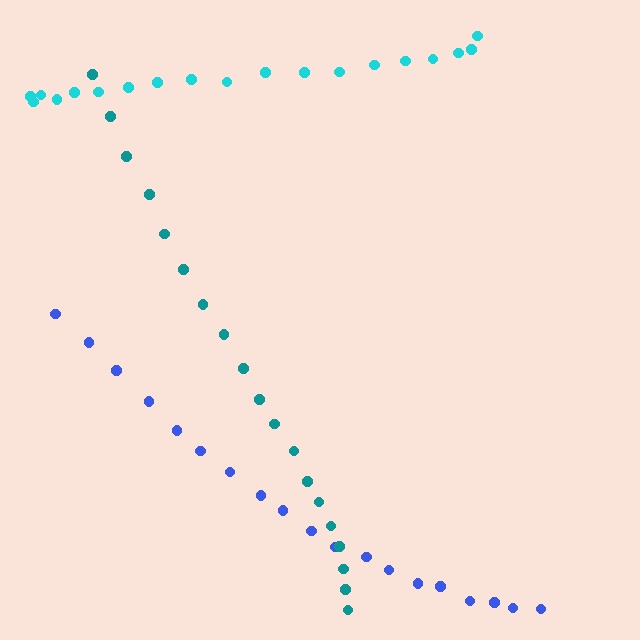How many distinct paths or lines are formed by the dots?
There are 3 distinct paths.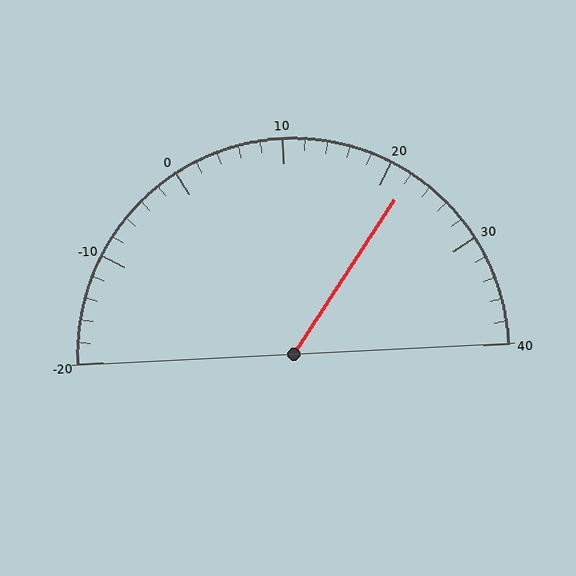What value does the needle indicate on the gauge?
The needle indicates approximately 22.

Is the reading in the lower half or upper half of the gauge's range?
The reading is in the upper half of the range (-20 to 40).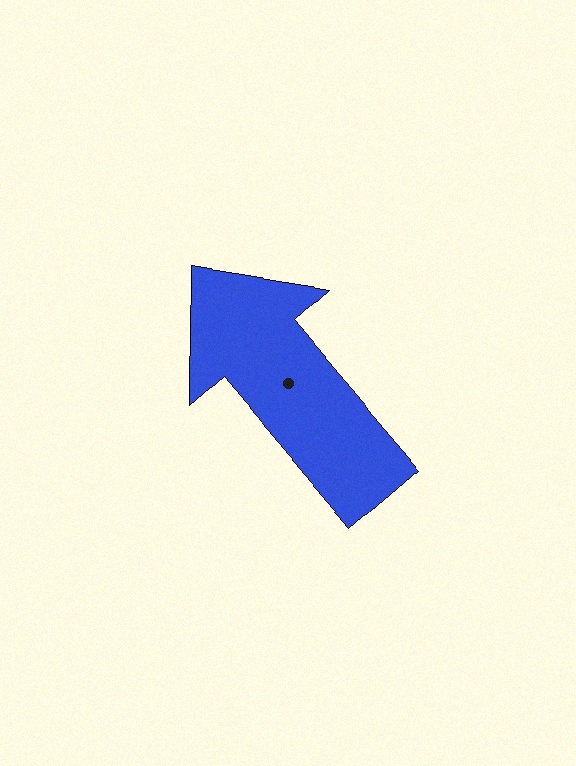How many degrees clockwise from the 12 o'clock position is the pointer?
Approximately 320 degrees.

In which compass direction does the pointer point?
Northwest.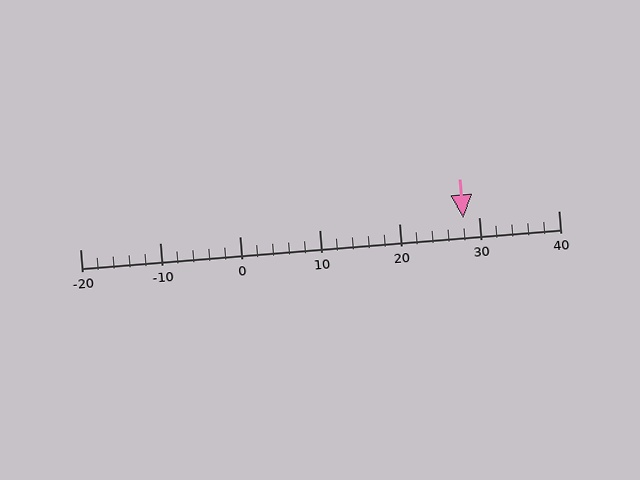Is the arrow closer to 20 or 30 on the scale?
The arrow is closer to 30.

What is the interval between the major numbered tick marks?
The major tick marks are spaced 10 units apart.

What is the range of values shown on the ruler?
The ruler shows values from -20 to 40.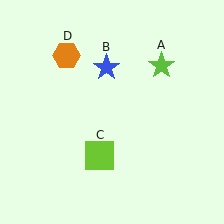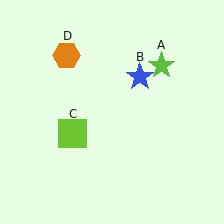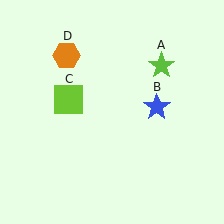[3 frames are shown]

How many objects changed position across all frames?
2 objects changed position: blue star (object B), lime square (object C).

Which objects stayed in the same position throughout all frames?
Lime star (object A) and orange hexagon (object D) remained stationary.